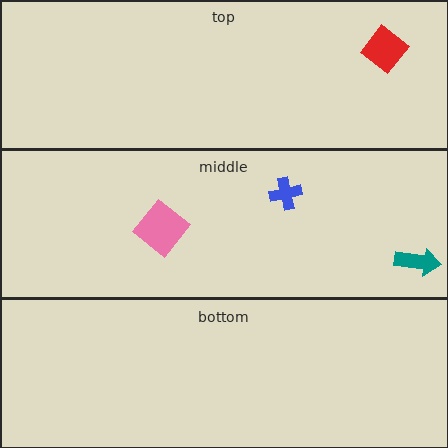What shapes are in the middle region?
The blue cross, the pink diamond, the teal arrow.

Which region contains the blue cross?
The middle region.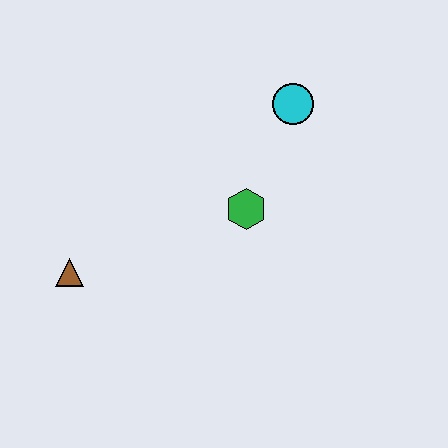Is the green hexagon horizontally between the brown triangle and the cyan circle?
Yes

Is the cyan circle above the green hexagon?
Yes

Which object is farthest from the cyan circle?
The brown triangle is farthest from the cyan circle.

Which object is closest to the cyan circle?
The green hexagon is closest to the cyan circle.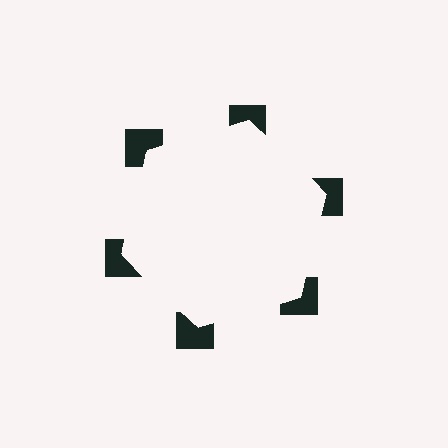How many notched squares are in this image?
There are 6 — one at each vertex of the illusory hexagon.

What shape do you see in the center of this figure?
An illusory hexagon — its edges are inferred from the aligned wedge cuts in the notched squares, not physically drawn.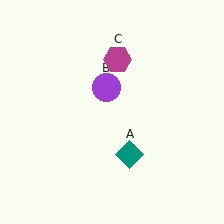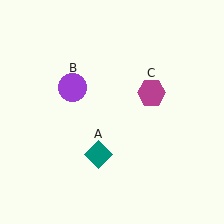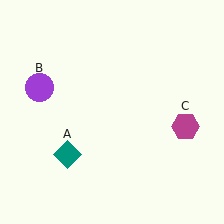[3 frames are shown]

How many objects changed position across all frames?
3 objects changed position: teal diamond (object A), purple circle (object B), magenta hexagon (object C).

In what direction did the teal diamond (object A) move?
The teal diamond (object A) moved left.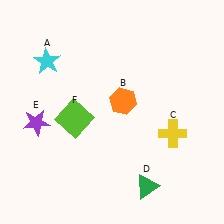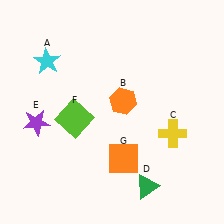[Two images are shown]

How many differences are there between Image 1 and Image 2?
There is 1 difference between the two images.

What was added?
An orange square (G) was added in Image 2.